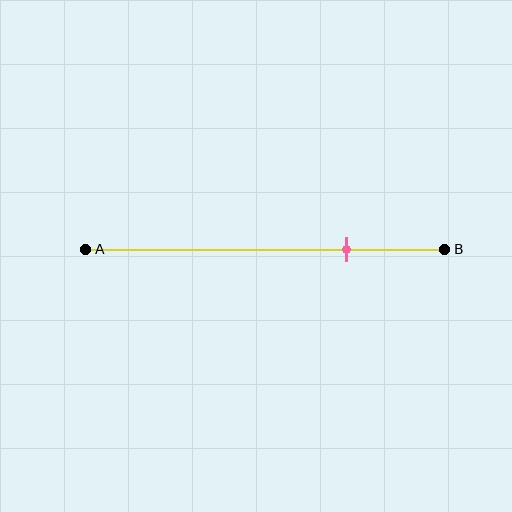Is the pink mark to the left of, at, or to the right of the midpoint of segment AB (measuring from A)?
The pink mark is to the right of the midpoint of segment AB.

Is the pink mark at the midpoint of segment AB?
No, the mark is at about 75% from A, not at the 50% midpoint.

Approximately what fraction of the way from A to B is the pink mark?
The pink mark is approximately 75% of the way from A to B.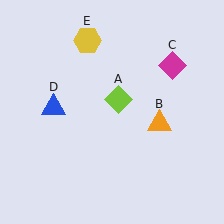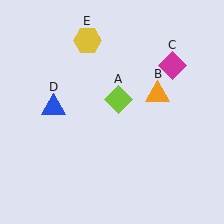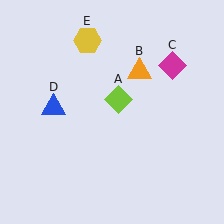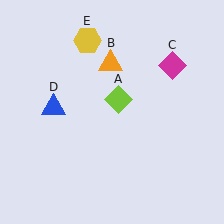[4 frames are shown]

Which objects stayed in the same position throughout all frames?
Lime diamond (object A) and magenta diamond (object C) and blue triangle (object D) and yellow hexagon (object E) remained stationary.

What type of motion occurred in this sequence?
The orange triangle (object B) rotated counterclockwise around the center of the scene.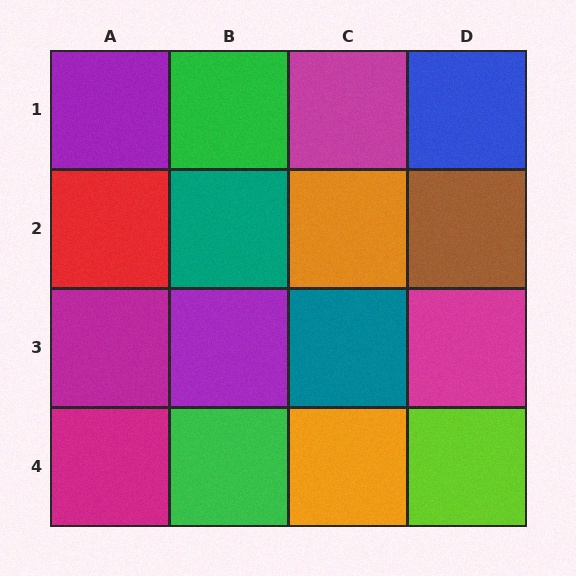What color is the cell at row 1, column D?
Blue.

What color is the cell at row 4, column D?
Lime.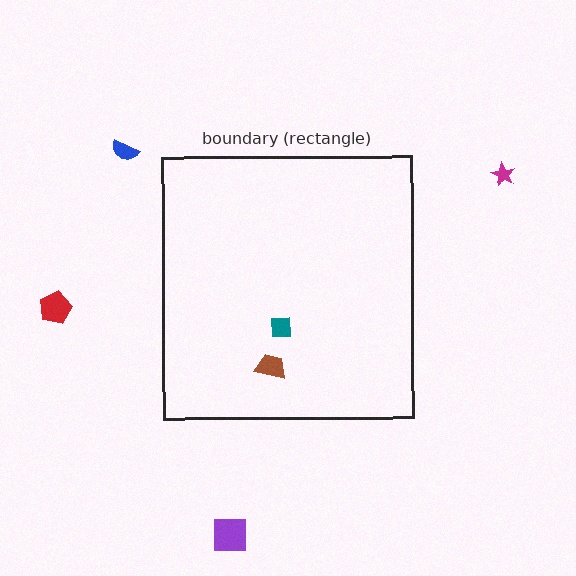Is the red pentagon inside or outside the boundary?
Outside.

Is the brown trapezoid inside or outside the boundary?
Inside.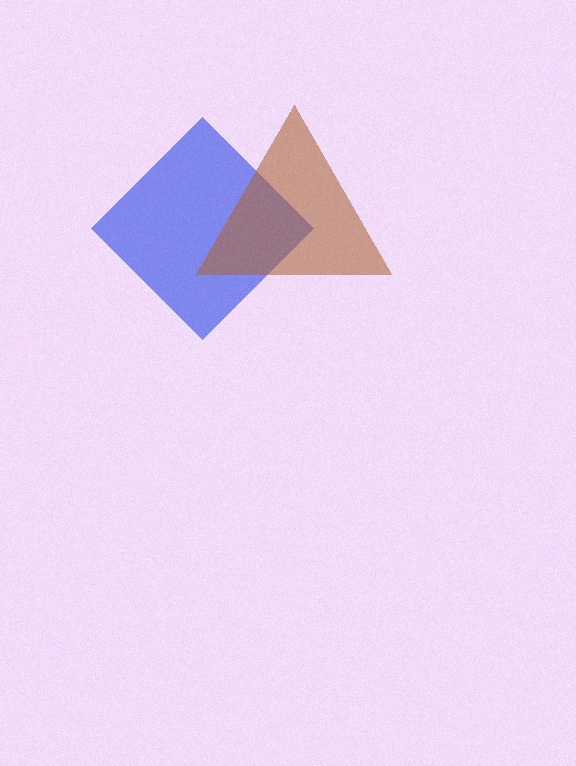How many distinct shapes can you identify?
There are 2 distinct shapes: a blue diamond, a brown triangle.